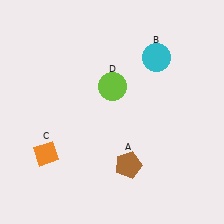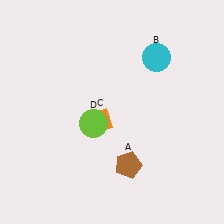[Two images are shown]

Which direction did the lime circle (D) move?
The lime circle (D) moved down.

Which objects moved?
The objects that moved are: the orange diamond (C), the lime circle (D).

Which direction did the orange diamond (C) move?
The orange diamond (C) moved right.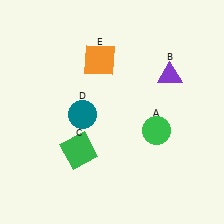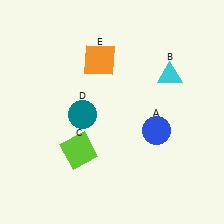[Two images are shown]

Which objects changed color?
A changed from green to blue. B changed from purple to cyan. C changed from green to lime.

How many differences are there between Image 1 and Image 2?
There are 3 differences between the two images.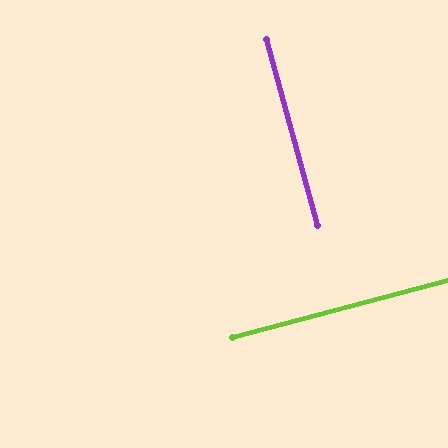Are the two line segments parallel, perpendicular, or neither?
Perpendicular — they meet at approximately 89°.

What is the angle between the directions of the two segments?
Approximately 89 degrees.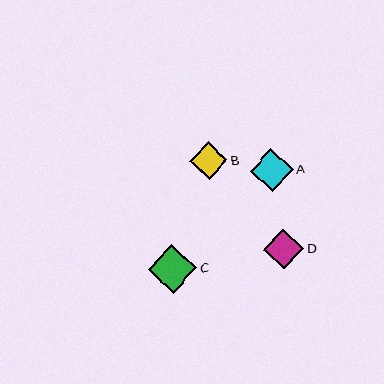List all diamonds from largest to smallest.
From largest to smallest: C, A, D, B.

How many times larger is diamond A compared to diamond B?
Diamond A is approximately 1.1 times the size of diamond B.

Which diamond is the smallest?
Diamond B is the smallest with a size of approximately 38 pixels.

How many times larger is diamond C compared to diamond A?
Diamond C is approximately 1.1 times the size of diamond A.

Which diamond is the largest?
Diamond C is the largest with a size of approximately 49 pixels.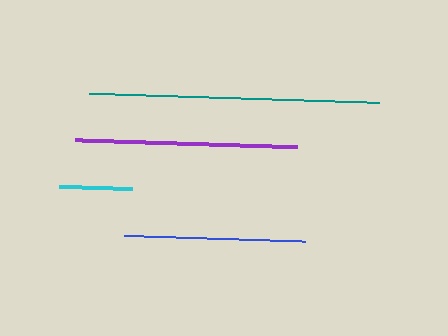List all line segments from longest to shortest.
From longest to shortest: teal, purple, blue, cyan.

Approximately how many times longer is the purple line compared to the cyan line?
The purple line is approximately 3.1 times the length of the cyan line.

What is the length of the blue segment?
The blue segment is approximately 180 pixels long.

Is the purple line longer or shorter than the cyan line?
The purple line is longer than the cyan line.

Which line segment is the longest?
The teal line is the longest at approximately 289 pixels.